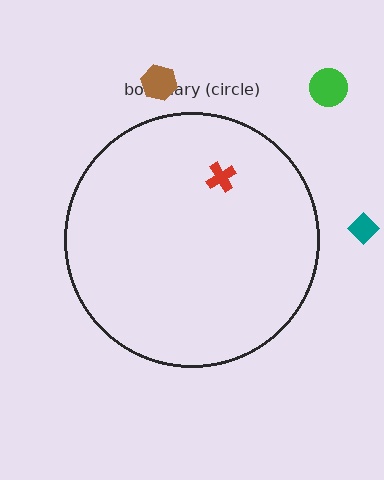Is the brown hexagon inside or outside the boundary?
Outside.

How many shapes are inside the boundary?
1 inside, 3 outside.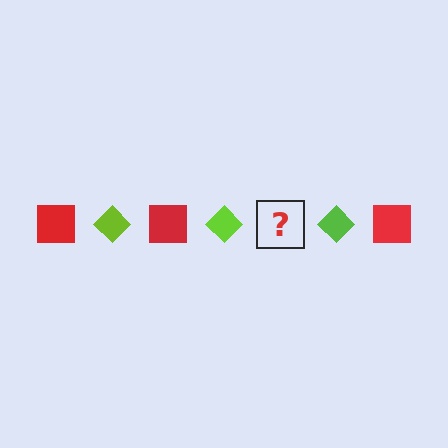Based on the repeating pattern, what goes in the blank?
The blank should be a red square.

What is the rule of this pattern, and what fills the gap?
The rule is that the pattern alternates between red square and lime diamond. The gap should be filled with a red square.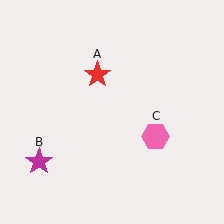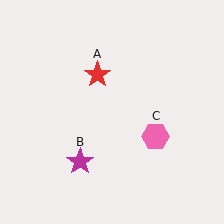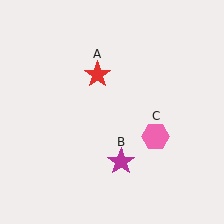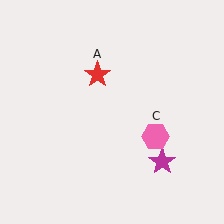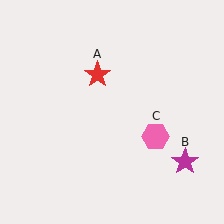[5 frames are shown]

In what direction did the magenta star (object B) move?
The magenta star (object B) moved right.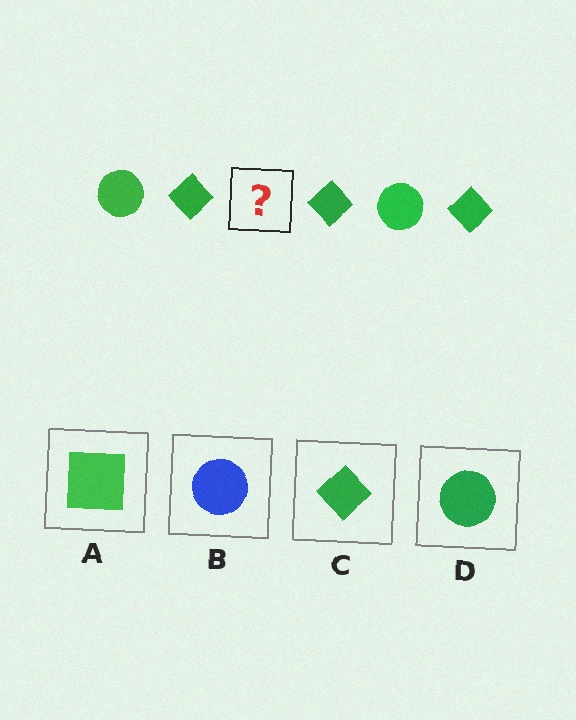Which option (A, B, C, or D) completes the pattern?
D.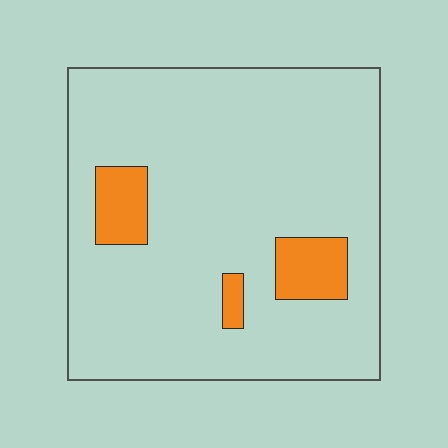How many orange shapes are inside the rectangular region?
3.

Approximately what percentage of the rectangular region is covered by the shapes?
Approximately 10%.